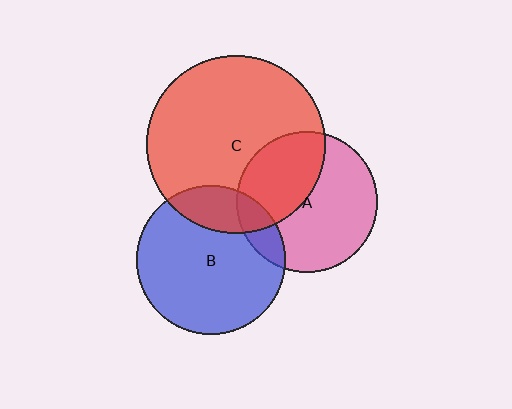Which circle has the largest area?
Circle C (red).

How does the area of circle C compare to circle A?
Approximately 1.6 times.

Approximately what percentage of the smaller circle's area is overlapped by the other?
Approximately 20%.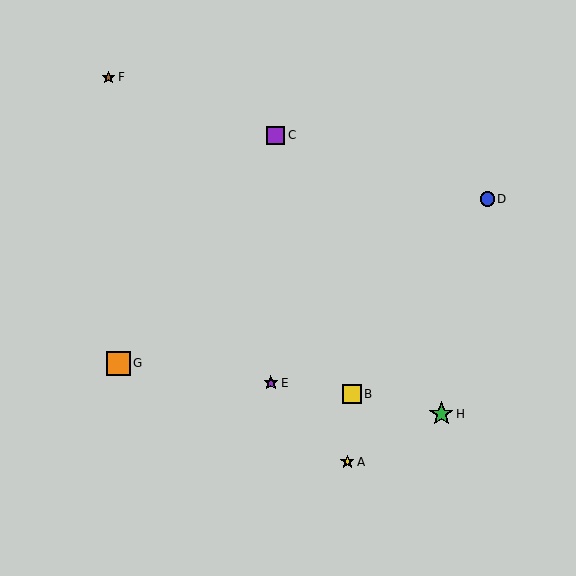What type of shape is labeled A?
Shape A is a yellow star.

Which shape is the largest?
The green star (labeled H) is the largest.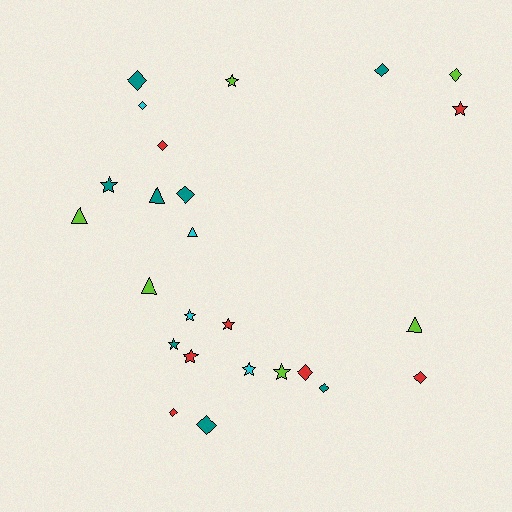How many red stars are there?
There are 3 red stars.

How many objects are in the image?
There are 25 objects.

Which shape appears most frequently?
Diamond, with 11 objects.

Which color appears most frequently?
Teal, with 8 objects.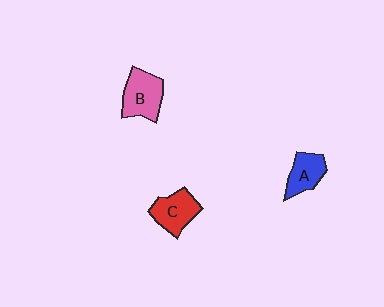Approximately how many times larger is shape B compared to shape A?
Approximately 1.3 times.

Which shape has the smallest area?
Shape A (blue).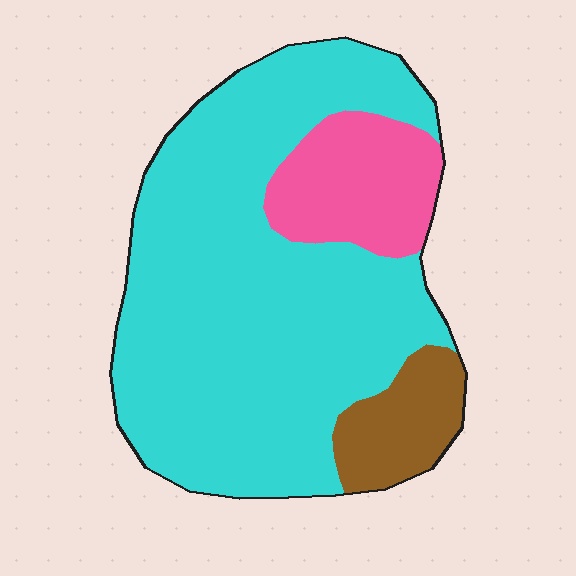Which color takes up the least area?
Brown, at roughly 10%.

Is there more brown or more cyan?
Cyan.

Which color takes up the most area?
Cyan, at roughly 75%.